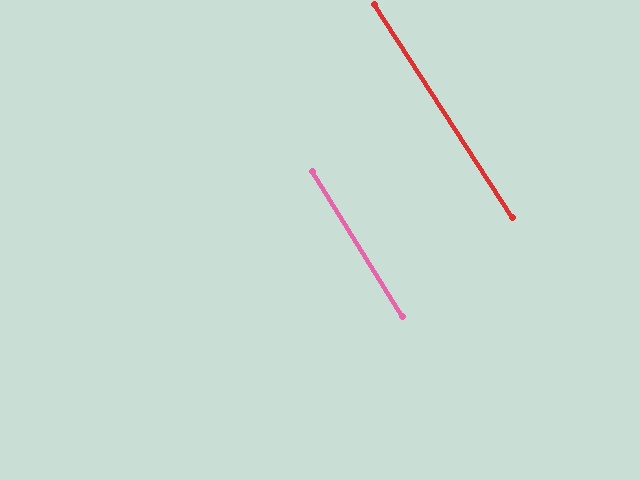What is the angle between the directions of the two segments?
Approximately 1 degree.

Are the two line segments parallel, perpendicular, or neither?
Parallel — their directions differ by only 1.1°.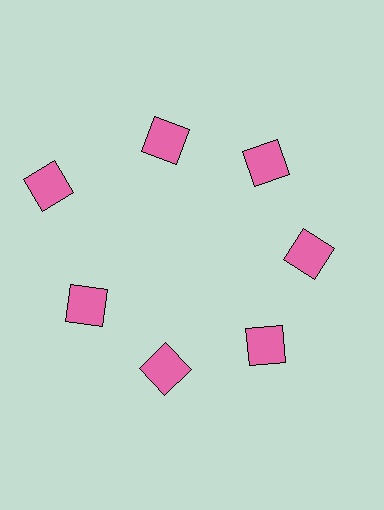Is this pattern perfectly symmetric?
No. The 7 pink squares are arranged in a ring, but one element near the 10 o'clock position is pushed outward from the center, breaking the 7-fold rotational symmetry.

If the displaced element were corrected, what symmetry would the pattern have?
It would have 7-fold rotational symmetry — the pattern would map onto itself every 51 degrees.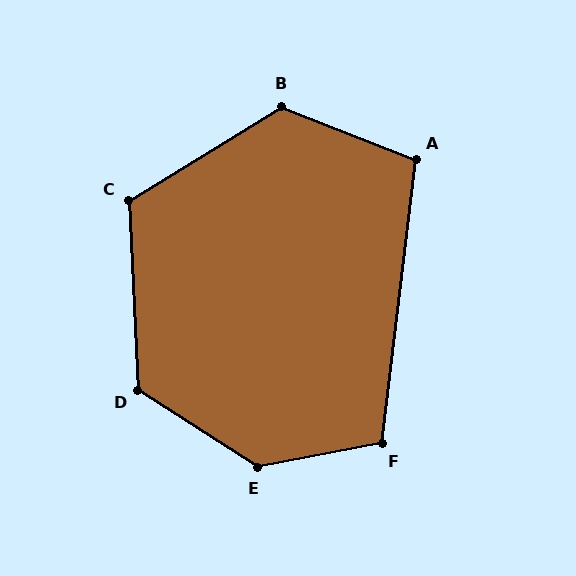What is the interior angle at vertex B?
Approximately 127 degrees (obtuse).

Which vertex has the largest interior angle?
E, at approximately 137 degrees.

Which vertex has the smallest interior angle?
A, at approximately 105 degrees.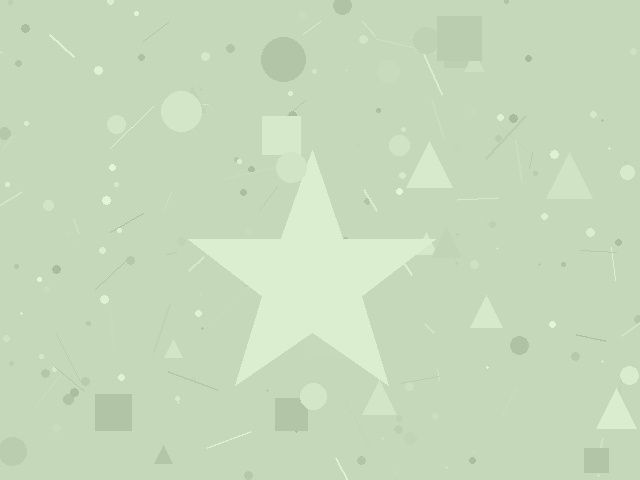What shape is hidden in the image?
A star is hidden in the image.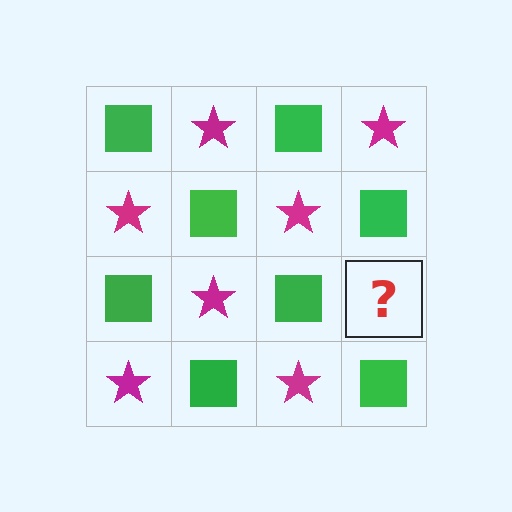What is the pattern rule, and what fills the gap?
The rule is that it alternates green square and magenta star in a checkerboard pattern. The gap should be filled with a magenta star.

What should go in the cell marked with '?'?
The missing cell should contain a magenta star.